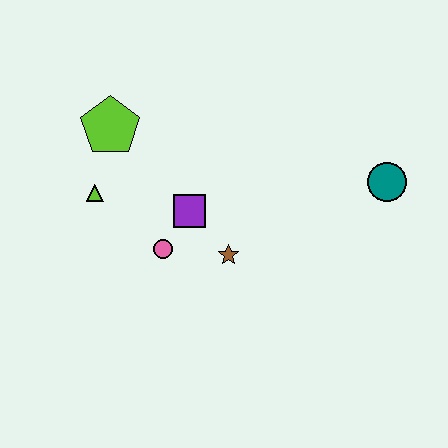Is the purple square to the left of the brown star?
Yes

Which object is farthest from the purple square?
The teal circle is farthest from the purple square.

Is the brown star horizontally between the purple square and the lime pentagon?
No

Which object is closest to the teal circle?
The brown star is closest to the teal circle.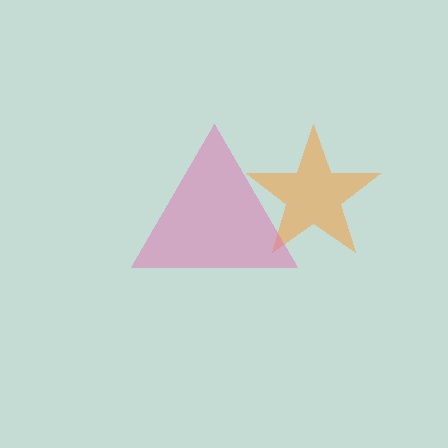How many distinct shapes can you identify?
There are 2 distinct shapes: an orange star, a pink triangle.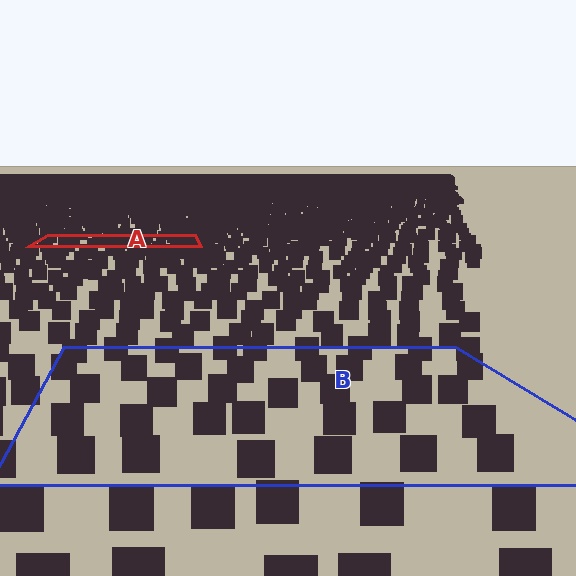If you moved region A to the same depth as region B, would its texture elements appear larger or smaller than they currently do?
They would appear larger. At a closer depth, the same texture elements are projected at a bigger on-screen size.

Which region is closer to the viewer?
Region B is closer. The texture elements there are larger and more spread out.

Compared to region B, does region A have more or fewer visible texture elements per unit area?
Region A has more texture elements per unit area — they are packed more densely because it is farther away.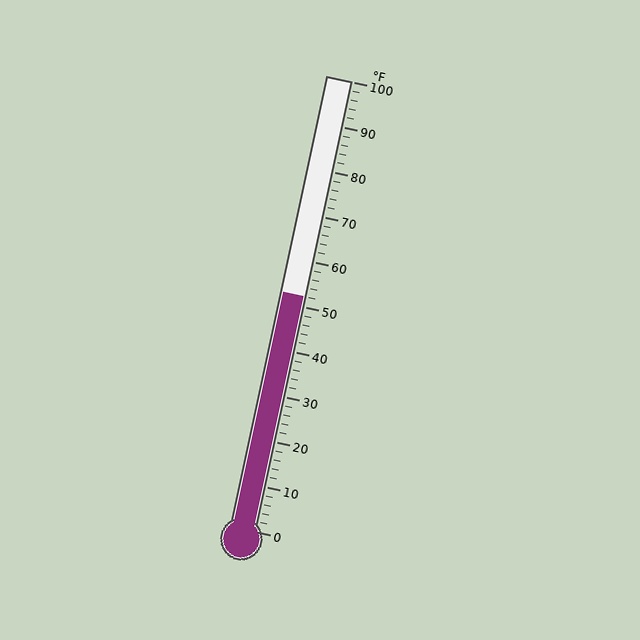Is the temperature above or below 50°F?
The temperature is above 50°F.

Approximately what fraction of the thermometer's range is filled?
The thermometer is filled to approximately 50% of its range.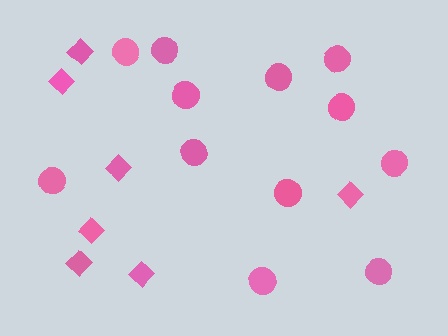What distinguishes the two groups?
There are 2 groups: one group of circles (12) and one group of diamonds (7).